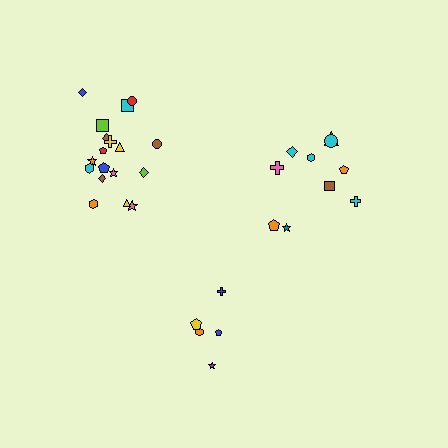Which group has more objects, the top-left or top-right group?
The top-left group.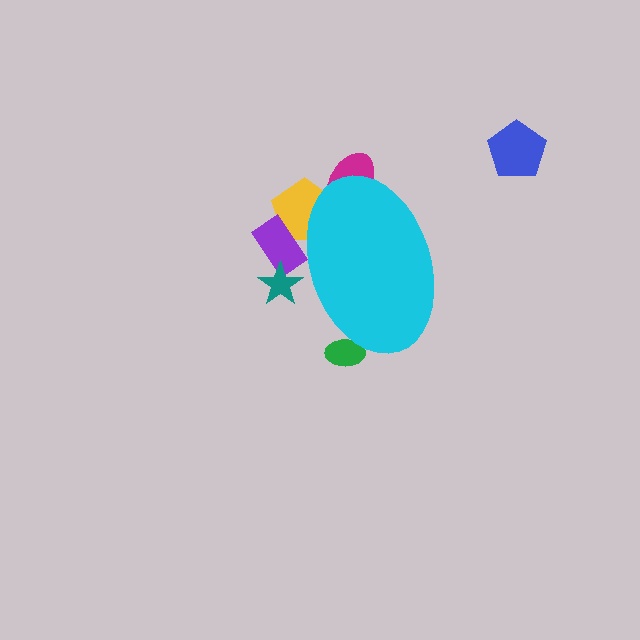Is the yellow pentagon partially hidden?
Yes, the yellow pentagon is partially hidden behind the cyan ellipse.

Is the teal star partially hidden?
Yes, the teal star is partially hidden behind the cyan ellipse.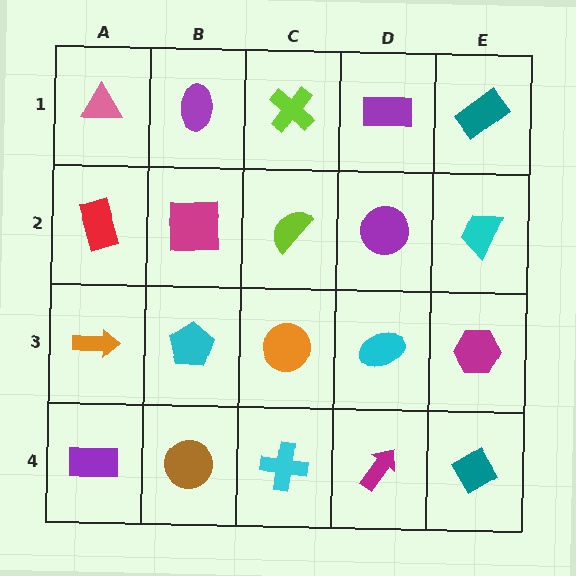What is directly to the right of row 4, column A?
A brown circle.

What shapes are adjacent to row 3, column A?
A red rectangle (row 2, column A), a purple rectangle (row 4, column A), a cyan pentagon (row 3, column B).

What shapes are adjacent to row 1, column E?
A cyan trapezoid (row 2, column E), a purple rectangle (row 1, column D).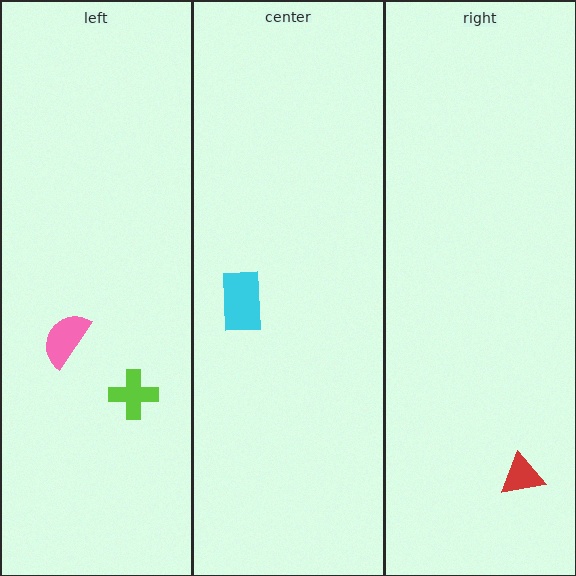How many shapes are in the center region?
1.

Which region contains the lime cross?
The left region.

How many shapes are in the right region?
1.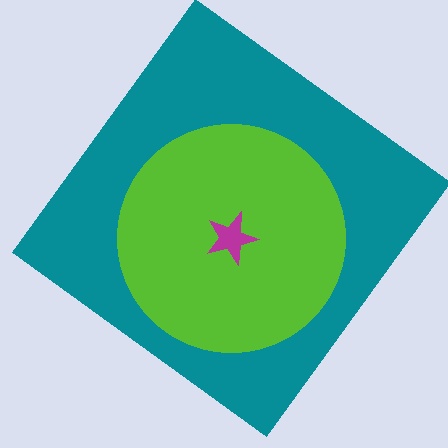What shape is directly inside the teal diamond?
The lime circle.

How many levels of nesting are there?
3.